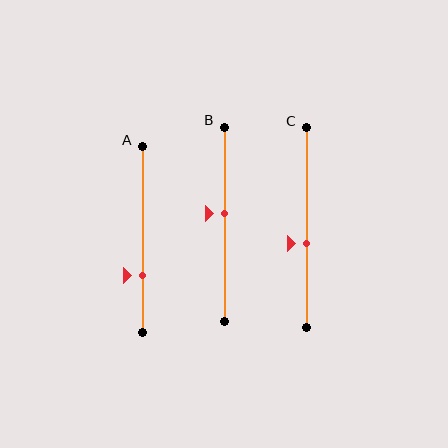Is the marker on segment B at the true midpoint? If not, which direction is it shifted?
No, the marker on segment B is shifted upward by about 6% of the segment length.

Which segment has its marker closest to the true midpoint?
Segment B has its marker closest to the true midpoint.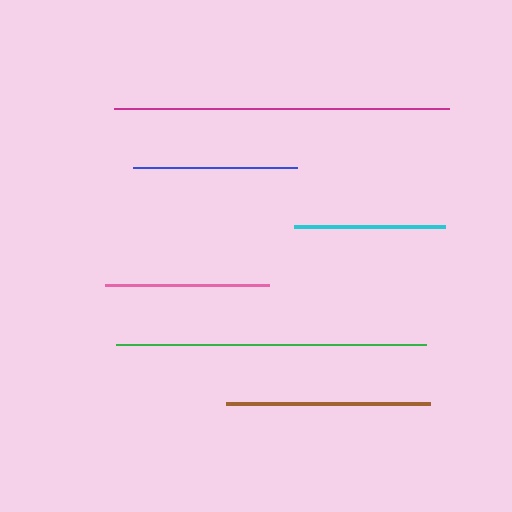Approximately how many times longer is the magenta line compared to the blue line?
The magenta line is approximately 2.0 times the length of the blue line.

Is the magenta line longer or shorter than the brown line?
The magenta line is longer than the brown line.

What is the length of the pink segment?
The pink segment is approximately 164 pixels long.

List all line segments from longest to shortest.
From longest to shortest: magenta, green, brown, blue, pink, cyan.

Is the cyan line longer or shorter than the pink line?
The pink line is longer than the cyan line.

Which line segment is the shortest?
The cyan line is the shortest at approximately 151 pixels.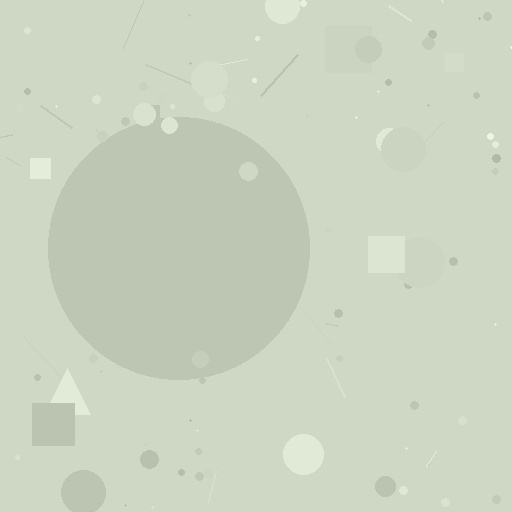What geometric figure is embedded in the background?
A circle is embedded in the background.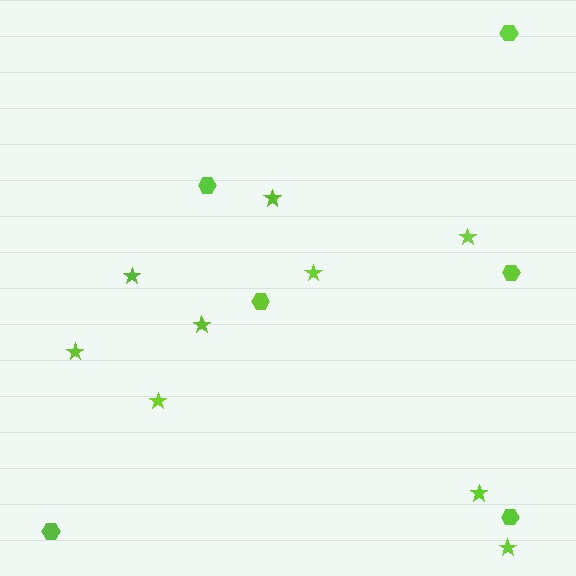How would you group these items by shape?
There are 2 groups: one group of hexagons (6) and one group of stars (9).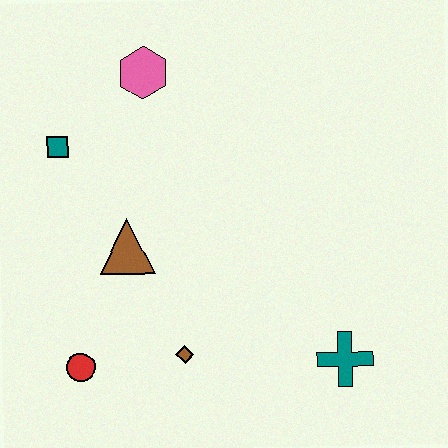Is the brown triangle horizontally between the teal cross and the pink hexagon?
No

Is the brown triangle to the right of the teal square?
Yes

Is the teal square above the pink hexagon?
No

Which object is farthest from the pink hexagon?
The teal cross is farthest from the pink hexagon.